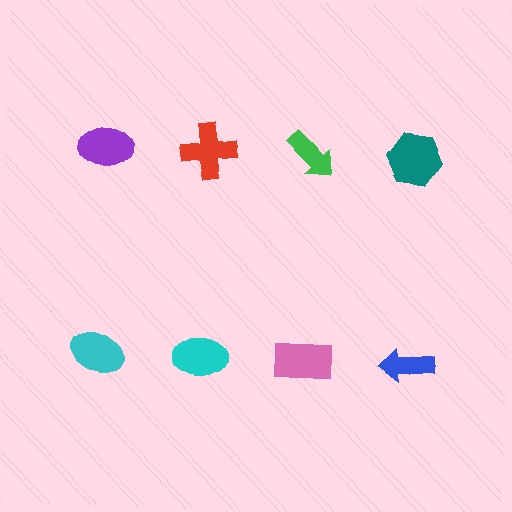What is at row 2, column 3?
A pink rectangle.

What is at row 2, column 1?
A cyan ellipse.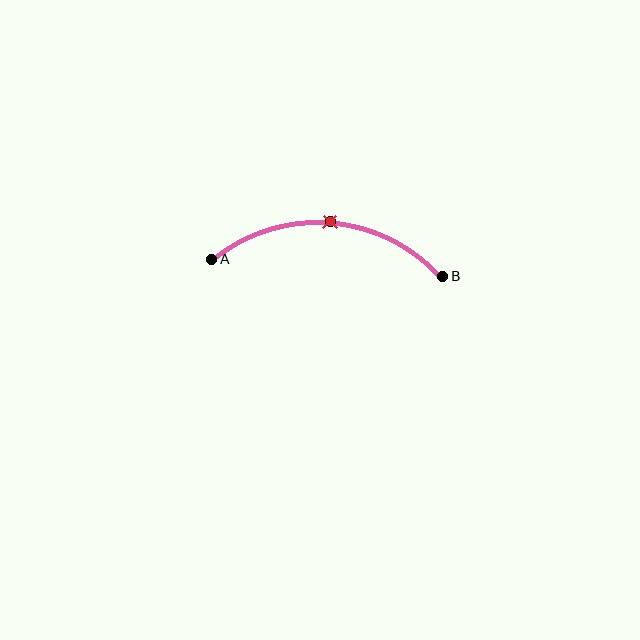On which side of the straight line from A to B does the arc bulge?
The arc bulges above the straight line connecting A and B.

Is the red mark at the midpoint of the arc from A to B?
Yes. The red mark lies on the arc at equal arc-length from both A and B — it is the arc midpoint.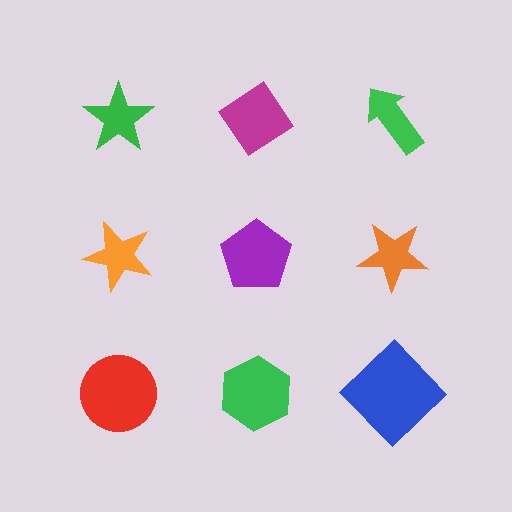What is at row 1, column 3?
A green arrow.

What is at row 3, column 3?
A blue diamond.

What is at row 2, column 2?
A purple pentagon.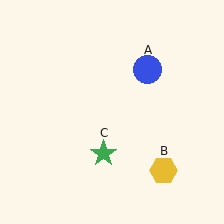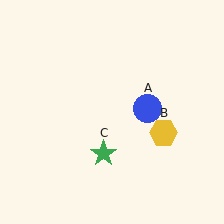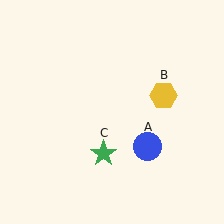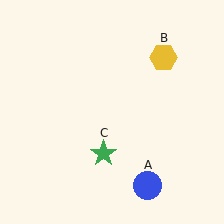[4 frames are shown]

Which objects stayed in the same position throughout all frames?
Green star (object C) remained stationary.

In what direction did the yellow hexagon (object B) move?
The yellow hexagon (object B) moved up.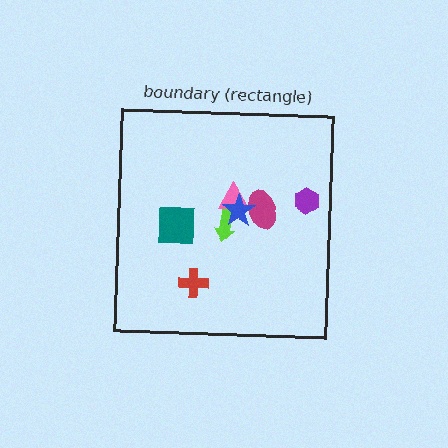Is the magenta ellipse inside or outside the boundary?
Inside.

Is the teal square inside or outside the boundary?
Inside.